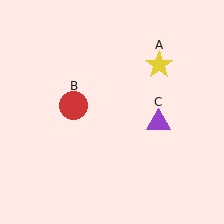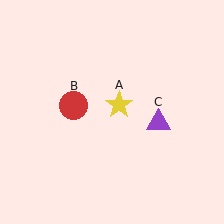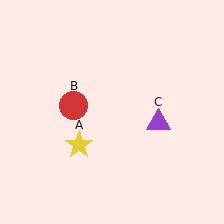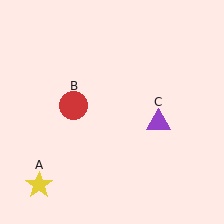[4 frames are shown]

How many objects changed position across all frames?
1 object changed position: yellow star (object A).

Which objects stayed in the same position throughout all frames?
Red circle (object B) and purple triangle (object C) remained stationary.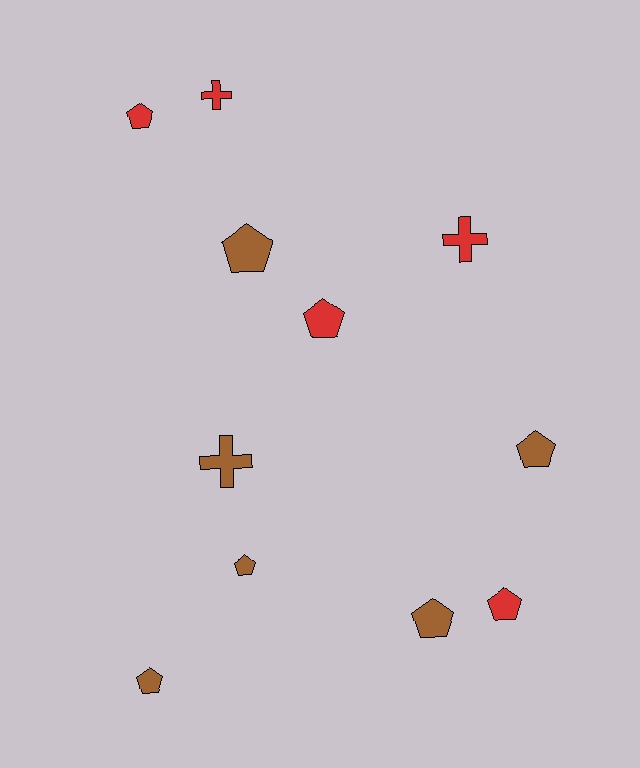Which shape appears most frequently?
Pentagon, with 8 objects.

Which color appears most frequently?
Brown, with 6 objects.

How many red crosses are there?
There are 2 red crosses.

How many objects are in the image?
There are 11 objects.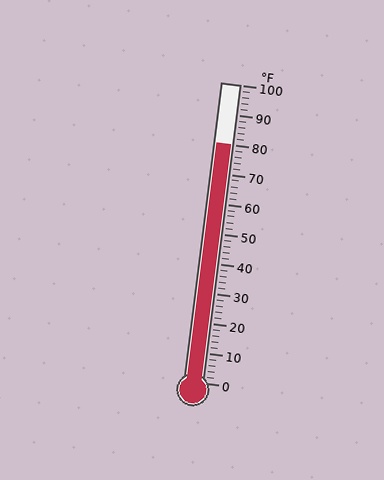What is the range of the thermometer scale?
The thermometer scale ranges from 0°F to 100°F.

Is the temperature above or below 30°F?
The temperature is above 30°F.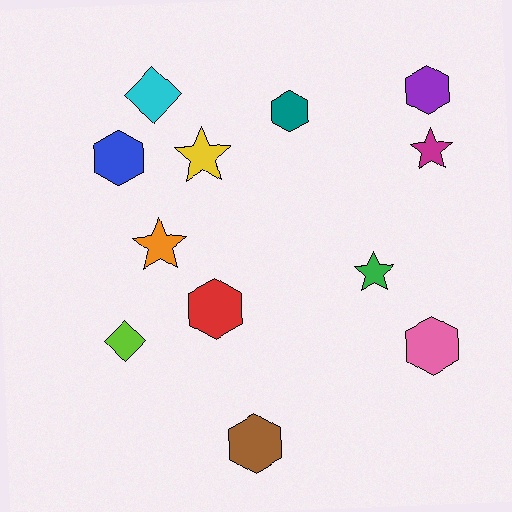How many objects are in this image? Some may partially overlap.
There are 12 objects.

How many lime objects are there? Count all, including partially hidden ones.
There is 1 lime object.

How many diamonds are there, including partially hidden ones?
There are 2 diamonds.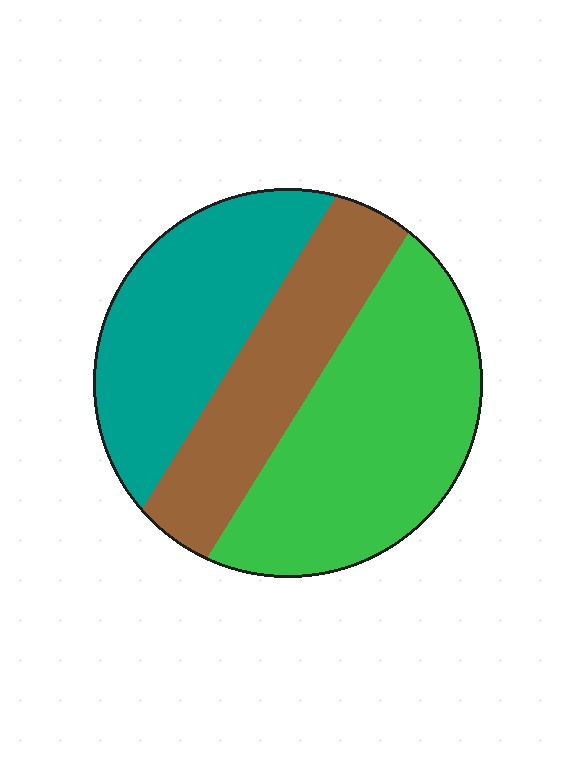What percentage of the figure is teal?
Teal takes up about one third (1/3) of the figure.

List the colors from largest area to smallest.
From largest to smallest: green, teal, brown.